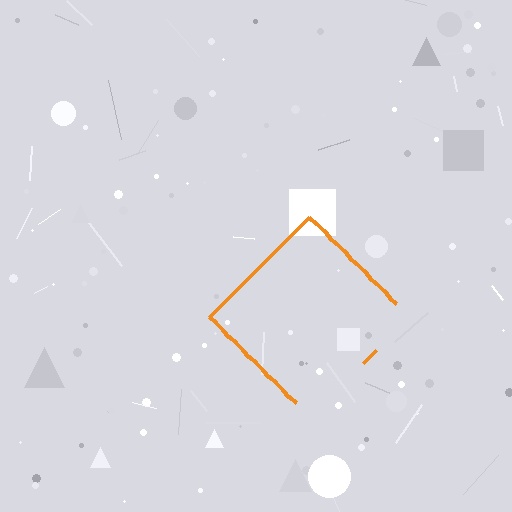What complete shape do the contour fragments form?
The contour fragments form a diamond.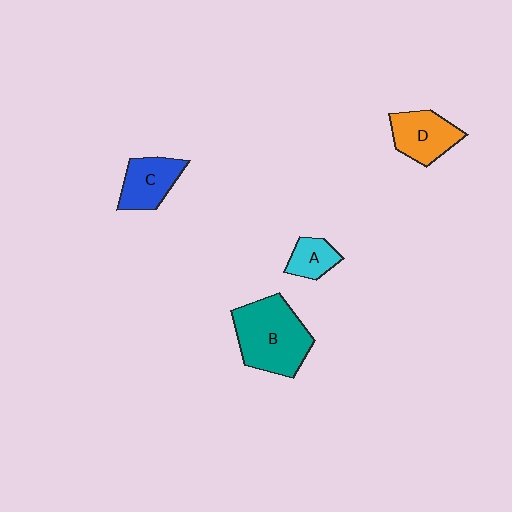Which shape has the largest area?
Shape B (teal).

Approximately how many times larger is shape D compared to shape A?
Approximately 1.7 times.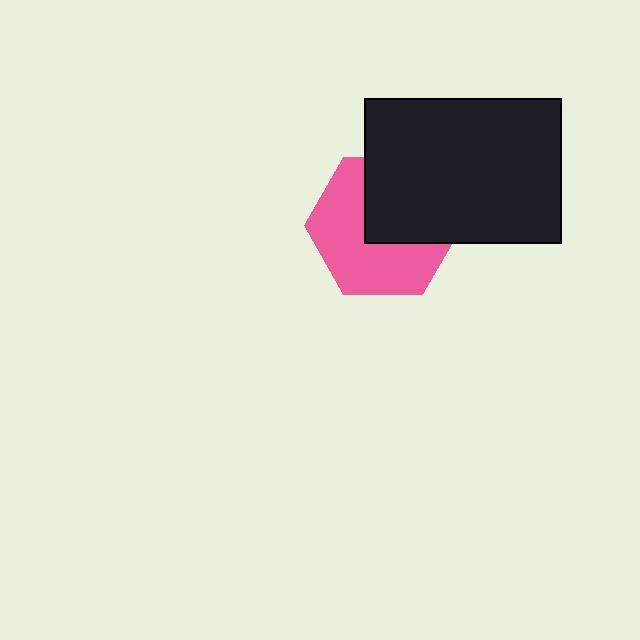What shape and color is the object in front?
The object in front is a black rectangle.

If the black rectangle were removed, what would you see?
You would see the complete pink hexagon.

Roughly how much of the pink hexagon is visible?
About half of it is visible (roughly 57%).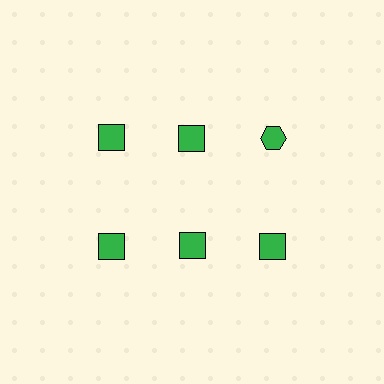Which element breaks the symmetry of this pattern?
The green hexagon in the top row, center column breaks the symmetry. All other shapes are green squares.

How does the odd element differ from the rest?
It has a different shape: hexagon instead of square.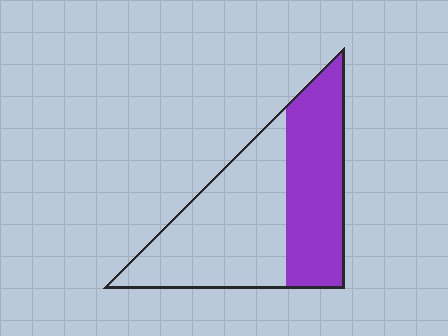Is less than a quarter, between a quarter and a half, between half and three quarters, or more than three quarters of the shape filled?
Between a quarter and a half.